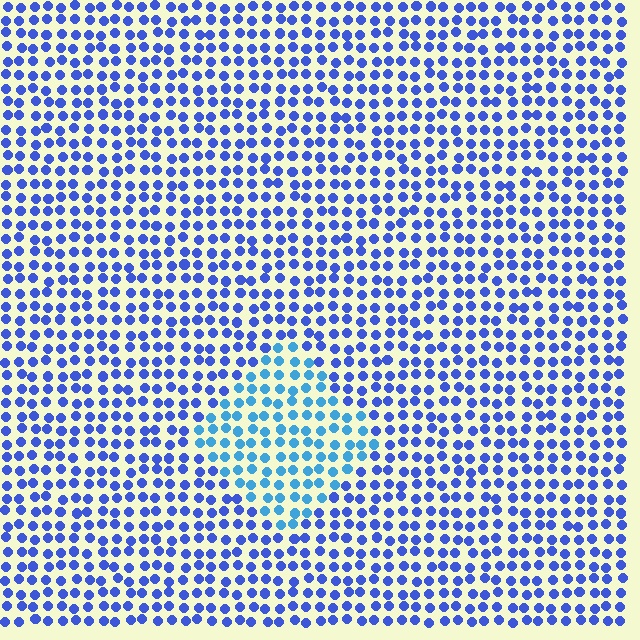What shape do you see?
I see a diamond.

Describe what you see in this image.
The image is filled with small blue elements in a uniform arrangement. A diamond-shaped region is visible where the elements are tinted to a slightly different hue, forming a subtle color boundary.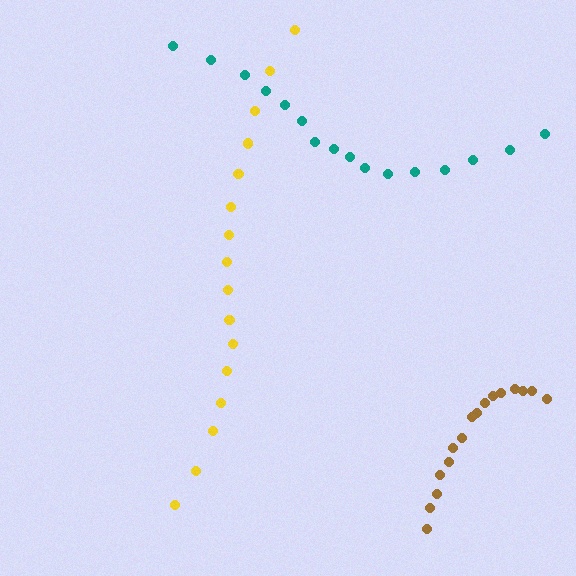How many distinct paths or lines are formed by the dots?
There are 3 distinct paths.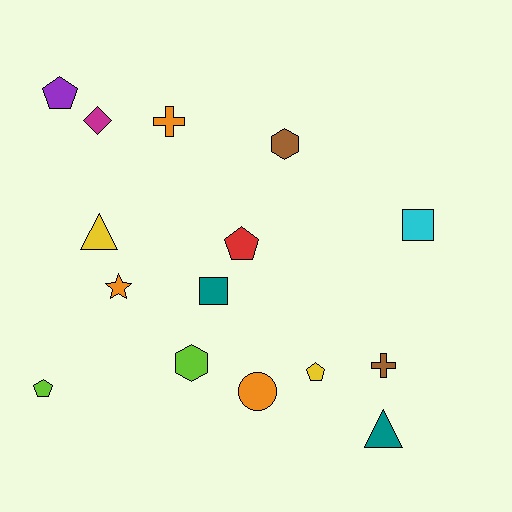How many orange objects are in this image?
There are 3 orange objects.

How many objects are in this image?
There are 15 objects.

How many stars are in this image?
There is 1 star.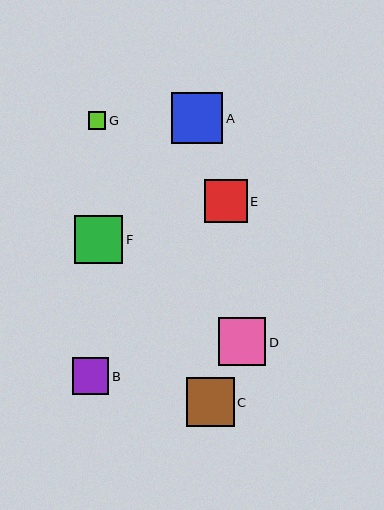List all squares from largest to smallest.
From largest to smallest: A, C, F, D, E, B, G.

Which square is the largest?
Square A is the largest with a size of approximately 52 pixels.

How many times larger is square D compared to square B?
Square D is approximately 1.3 times the size of square B.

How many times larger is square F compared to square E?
Square F is approximately 1.1 times the size of square E.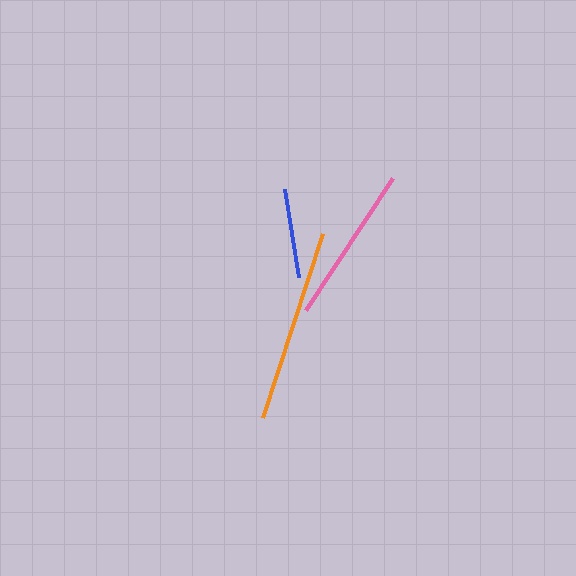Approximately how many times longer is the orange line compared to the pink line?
The orange line is approximately 1.2 times the length of the pink line.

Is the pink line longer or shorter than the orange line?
The orange line is longer than the pink line.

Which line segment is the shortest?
The blue line is the shortest at approximately 89 pixels.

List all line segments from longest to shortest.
From longest to shortest: orange, pink, blue.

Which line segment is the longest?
The orange line is the longest at approximately 193 pixels.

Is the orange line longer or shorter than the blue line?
The orange line is longer than the blue line.